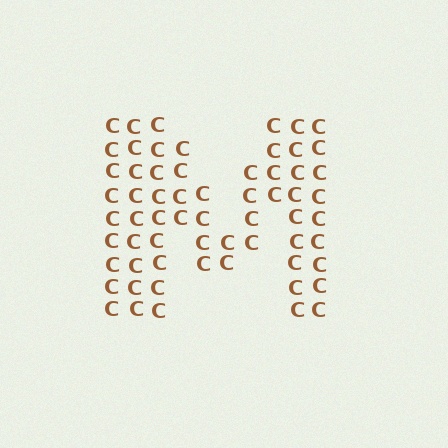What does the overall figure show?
The overall figure shows the letter M.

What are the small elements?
The small elements are letter C's.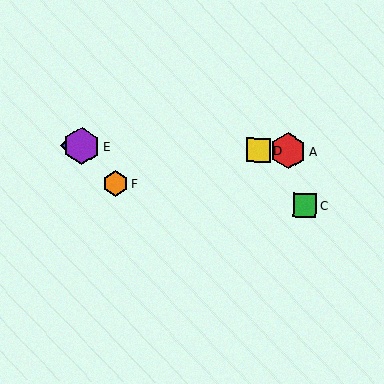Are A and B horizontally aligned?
Yes, both are at y≈151.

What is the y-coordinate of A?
Object A is at y≈151.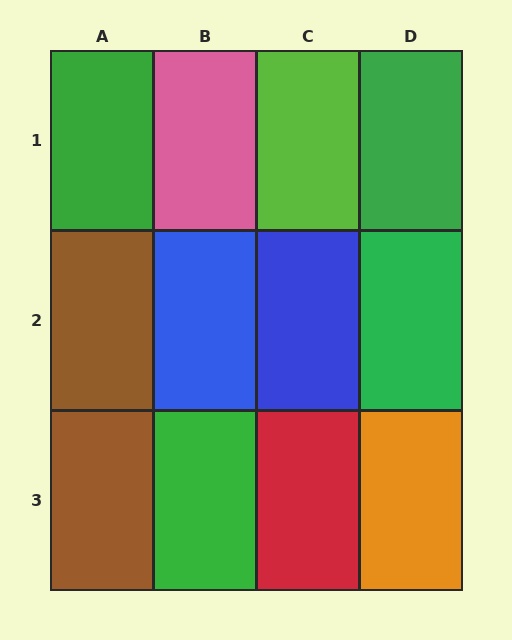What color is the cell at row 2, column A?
Brown.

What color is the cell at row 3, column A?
Brown.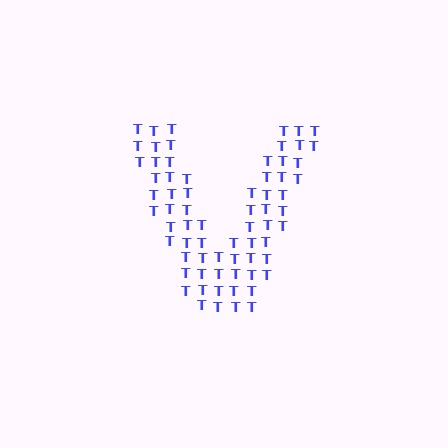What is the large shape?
The large shape is the letter V.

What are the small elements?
The small elements are letter T's.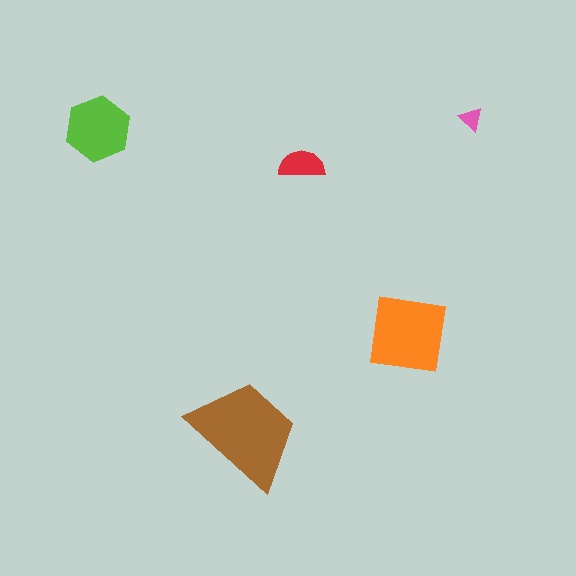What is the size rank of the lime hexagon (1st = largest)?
3rd.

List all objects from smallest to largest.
The pink triangle, the red semicircle, the lime hexagon, the orange square, the brown trapezoid.